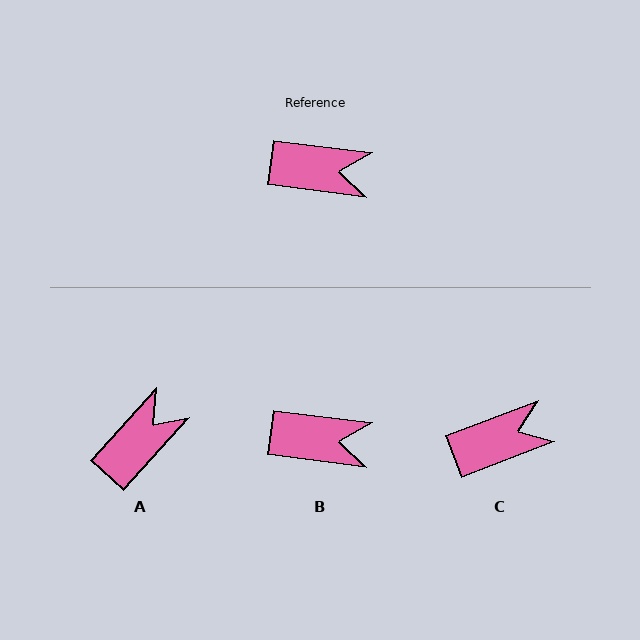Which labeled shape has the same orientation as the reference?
B.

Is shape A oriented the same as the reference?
No, it is off by about 55 degrees.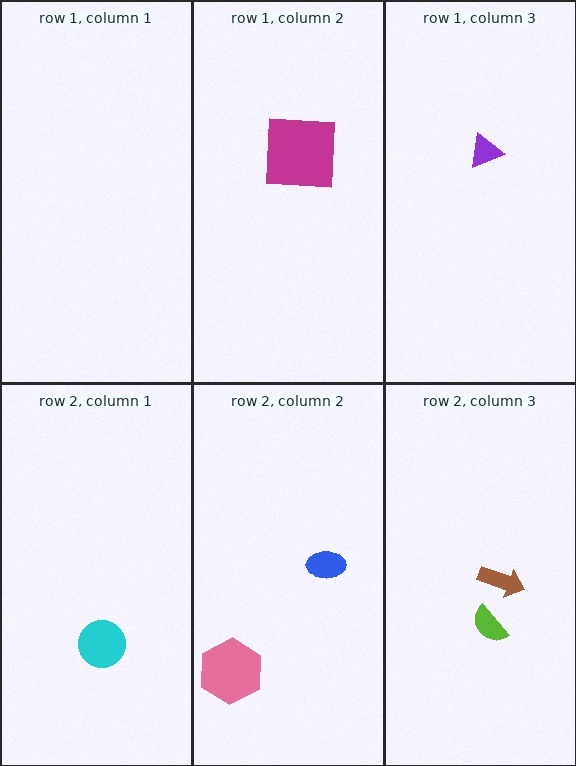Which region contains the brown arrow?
The row 2, column 3 region.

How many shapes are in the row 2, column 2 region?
2.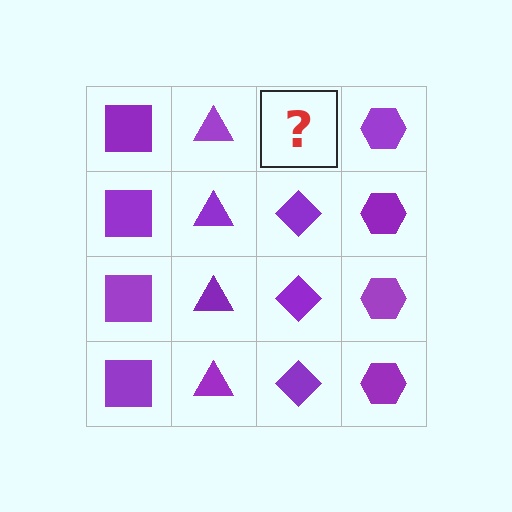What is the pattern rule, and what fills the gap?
The rule is that each column has a consistent shape. The gap should be filled with a purple diamond.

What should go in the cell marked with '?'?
The missing cell should contain a purple diamond.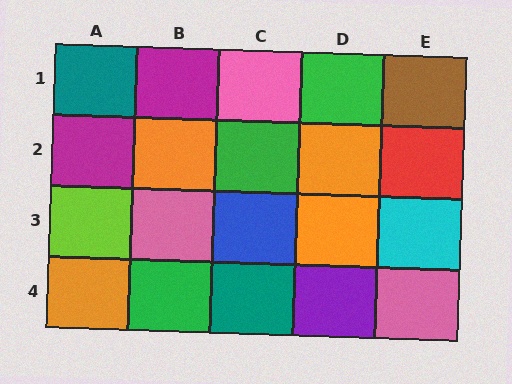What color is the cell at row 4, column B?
Green.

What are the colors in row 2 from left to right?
Magenta, orange, green, orange, red.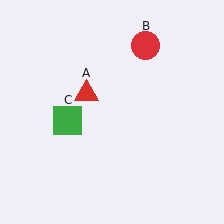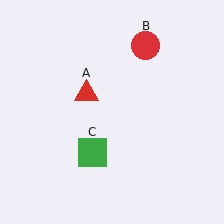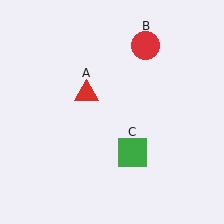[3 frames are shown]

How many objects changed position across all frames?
1 object changed position: green square (object C).